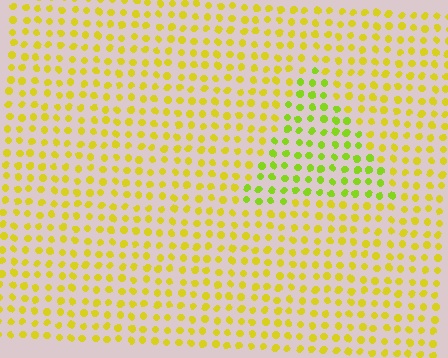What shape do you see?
I see a triangle.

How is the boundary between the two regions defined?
The boundary is defined purely by a slight shift in hue (about 30 degrees). Spacing, size, and orientation are identical on both sides.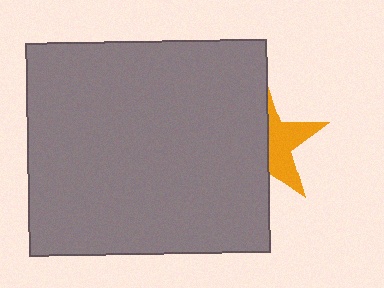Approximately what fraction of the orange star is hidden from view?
Roughly 57% of the orange star is hidden behind the gray rectangle.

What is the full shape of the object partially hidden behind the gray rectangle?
The partially hidden object is an orange star.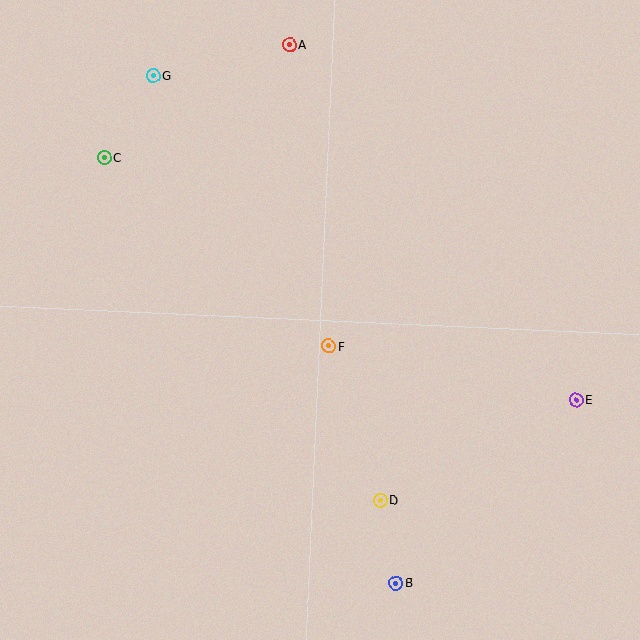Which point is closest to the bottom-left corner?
Point B is closest to the bottom-left corner.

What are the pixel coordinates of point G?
Point G is at (153, 75).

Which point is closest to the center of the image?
Point F at (329, 346) is closest to the center.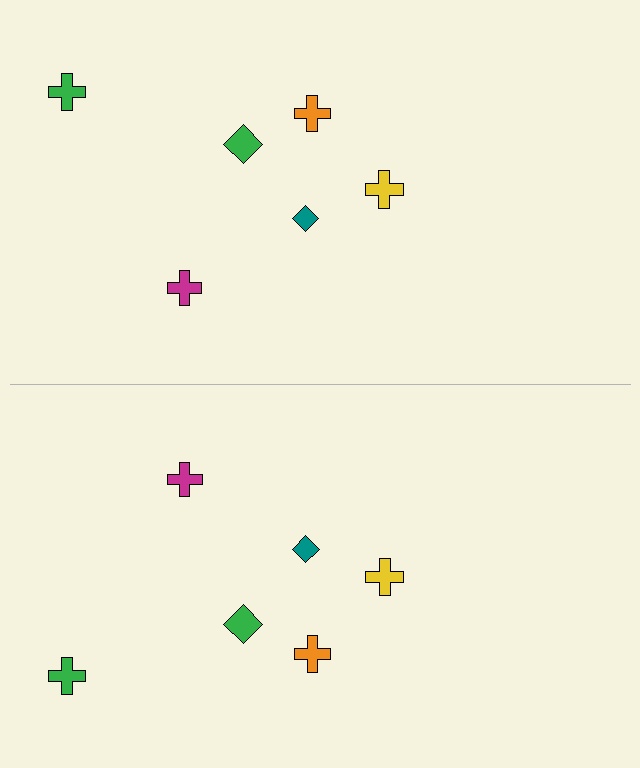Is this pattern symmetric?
Yes, this pattern has bilateral (reflection) symmetry.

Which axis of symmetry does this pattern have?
The pattern has a horizontal axis of symmetry running through the center of the image.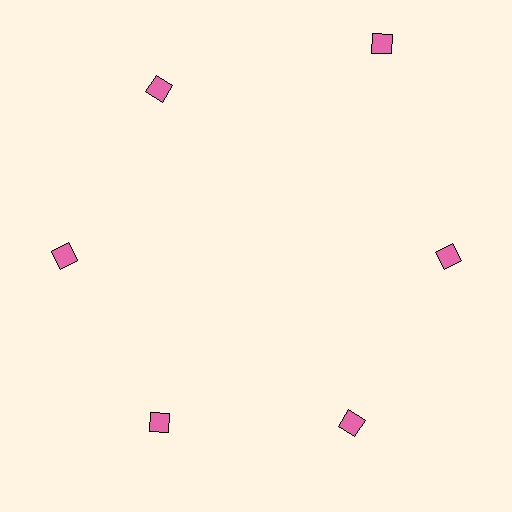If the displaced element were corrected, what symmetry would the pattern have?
It would have 6-fold rotational symmetry — the pattern would map onto itself every 60 degrees.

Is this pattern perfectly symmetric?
No. The 6 pink diamonds are arranged in a ring, but one element near the 1 o'clock position is pushed outward from the center, breaking the 6-fold rotational symmetry.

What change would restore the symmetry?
The symmetry would be restored by moving it inward, back onto the ring so that all 6 diamonds sit at equal angles and equal distance from the center.